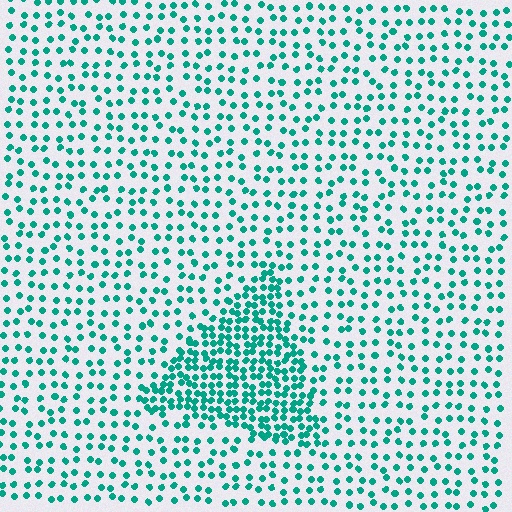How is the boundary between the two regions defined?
The boundary is defined by a change in element density (approximately 2.3x ratio). All elements are the same color, size, and shape.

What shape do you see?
I see a triangle.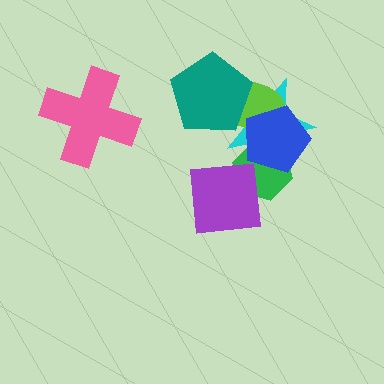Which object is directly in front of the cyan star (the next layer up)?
The lime ellipse is directly in front of the cyan star.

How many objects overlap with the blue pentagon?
3 objects overlap with the blue pentagon.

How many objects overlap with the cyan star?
4 objects overlap with the cyan star.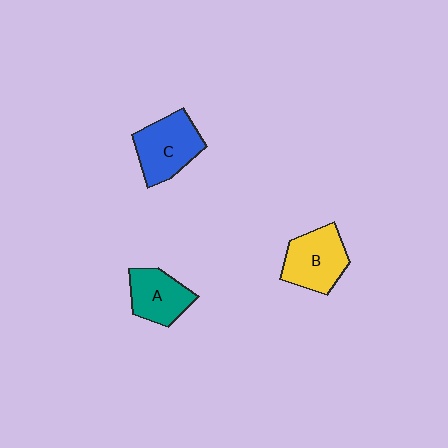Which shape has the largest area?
Shape C (blue).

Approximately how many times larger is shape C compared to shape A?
Approximately 1.3 times.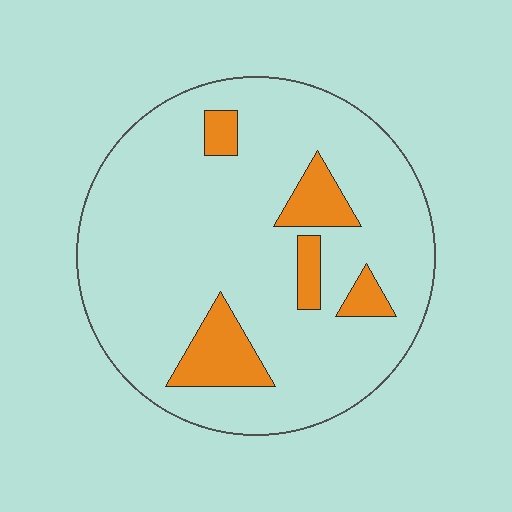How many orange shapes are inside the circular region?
5.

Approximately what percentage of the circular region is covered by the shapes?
Approximately 15%.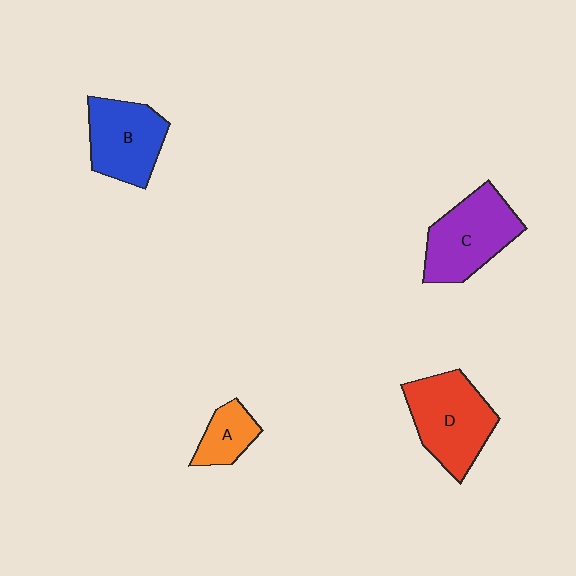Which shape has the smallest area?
Shape A (orange).